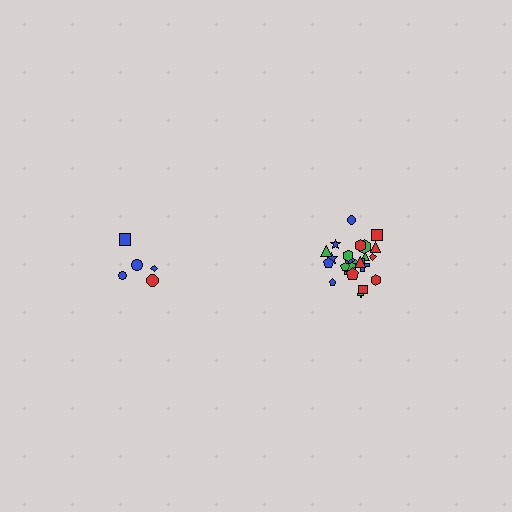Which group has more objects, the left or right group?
The right group.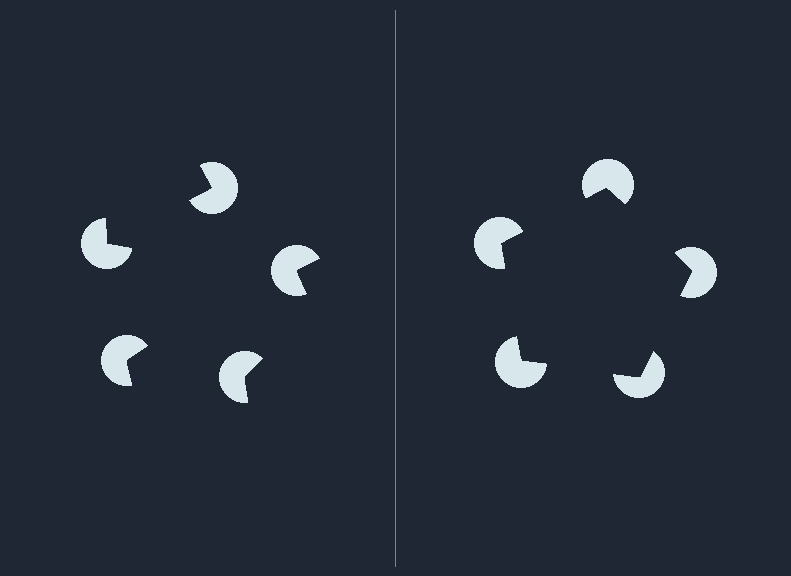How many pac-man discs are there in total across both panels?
10 — 5 on each side.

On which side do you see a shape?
An illusory pentagon appears on the right side. On the left side the wedge cuts are rotated, so no coherent shape forms.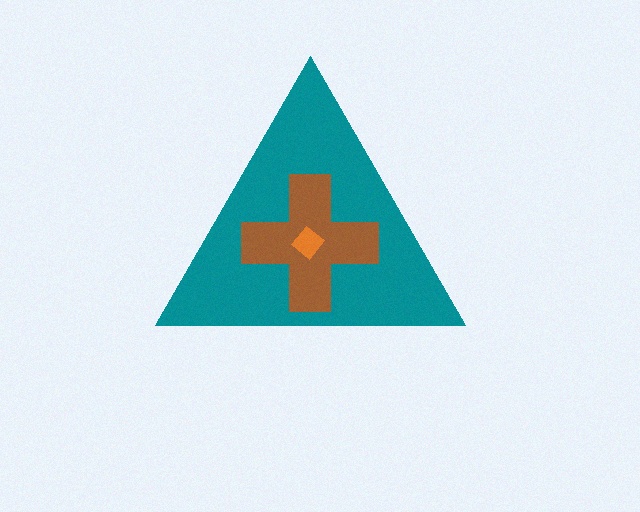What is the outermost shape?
The teal triangle.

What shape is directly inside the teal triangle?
The brown cross.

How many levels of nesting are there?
3.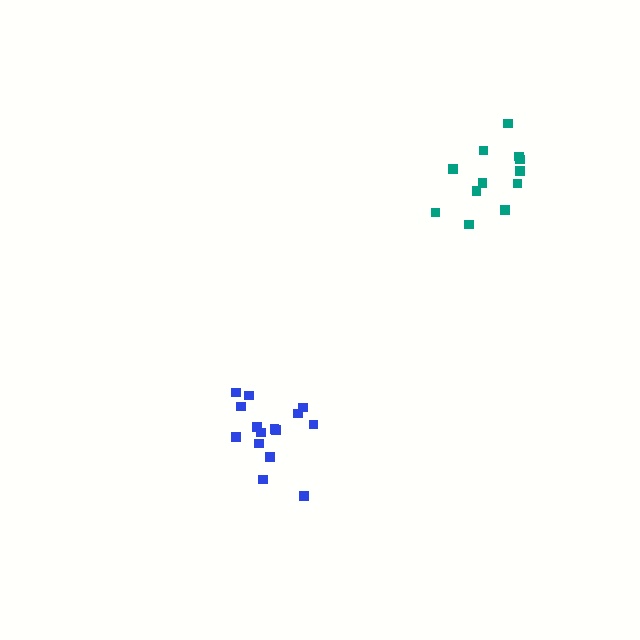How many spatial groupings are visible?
There are 2 spatial groupings.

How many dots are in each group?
Group 1: 15 dots, Group 2: 12 dots (27 total).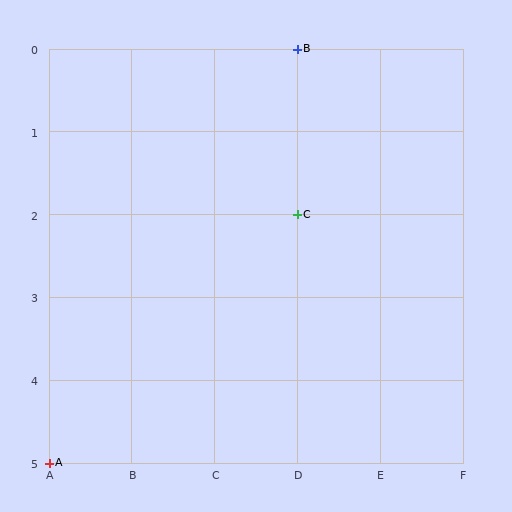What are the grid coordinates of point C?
Point C is at grid coordinates (D, 2).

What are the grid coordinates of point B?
Point B is at grid coordinates (D, 0).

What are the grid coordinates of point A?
Point A is at grid coordinates (A, 5).